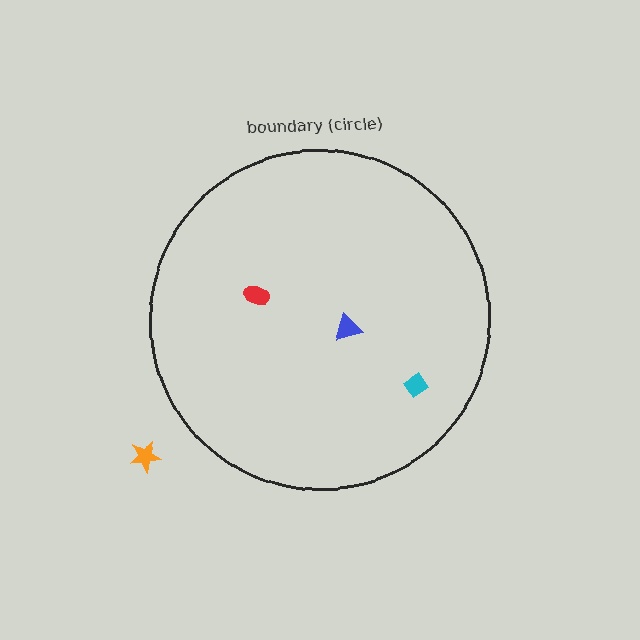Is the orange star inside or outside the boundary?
Outside.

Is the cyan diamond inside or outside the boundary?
Inside.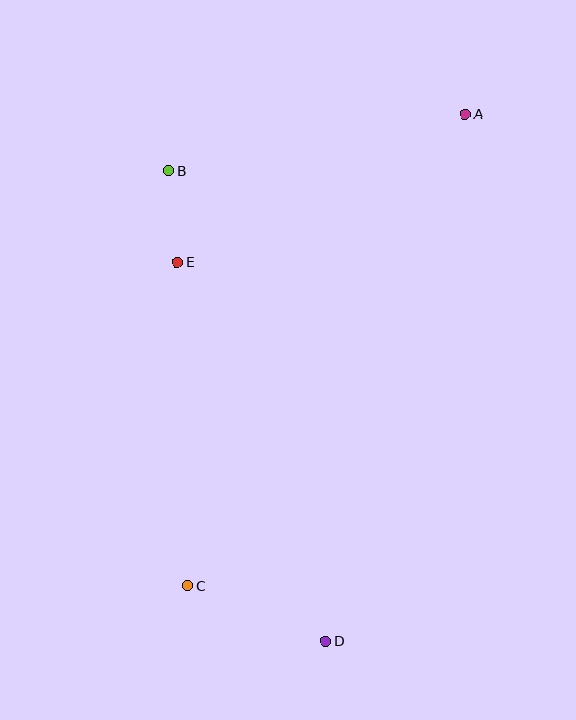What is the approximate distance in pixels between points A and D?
The distance between A and D is approximately 545 pixels.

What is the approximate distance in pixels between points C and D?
The distance between C and D is approximately 149 pixels.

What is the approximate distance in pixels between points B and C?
The distance between B and C is approximately 415 pixels.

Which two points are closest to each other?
Points B and E are closest to each other.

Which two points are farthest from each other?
Points A and C are farthest from each other.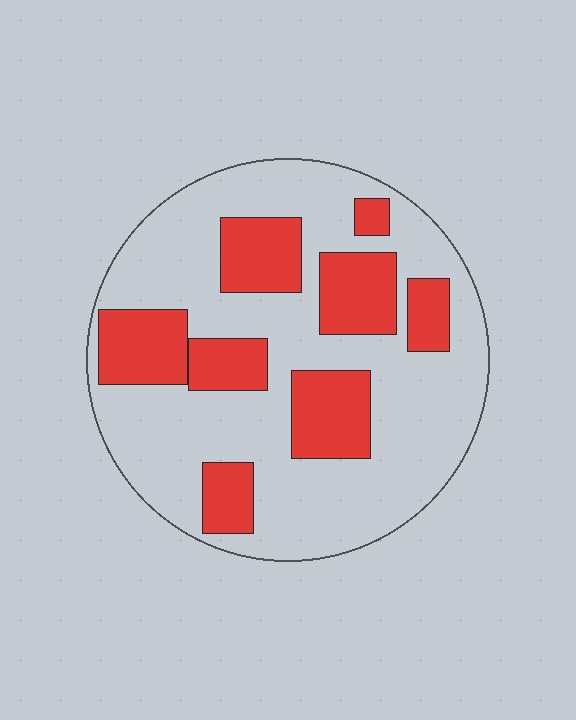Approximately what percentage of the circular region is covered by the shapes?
Approximately 30%.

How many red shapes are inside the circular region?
8.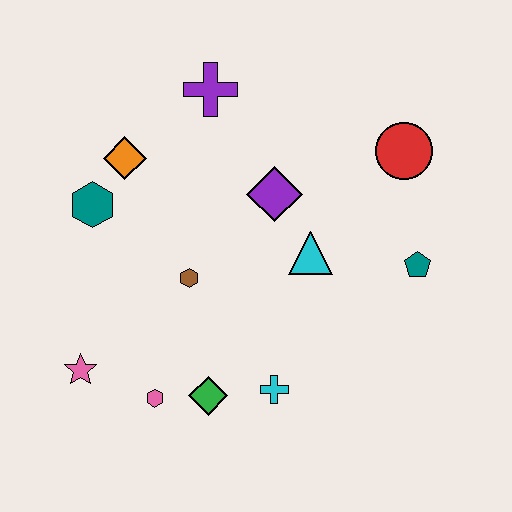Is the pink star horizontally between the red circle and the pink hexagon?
No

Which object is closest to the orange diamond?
The teal hexagon is closest to the orange diamond.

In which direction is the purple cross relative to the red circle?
The purple cross is to the left of the red circle.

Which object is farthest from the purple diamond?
The pink star is farthest from the purple diamond.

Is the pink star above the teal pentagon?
No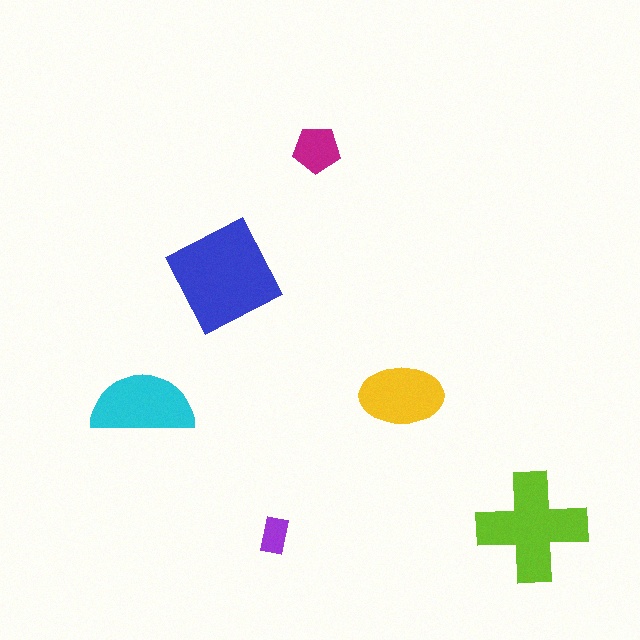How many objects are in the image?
There are 6 objects in the image.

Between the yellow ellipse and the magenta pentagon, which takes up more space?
The yellow ellipse.